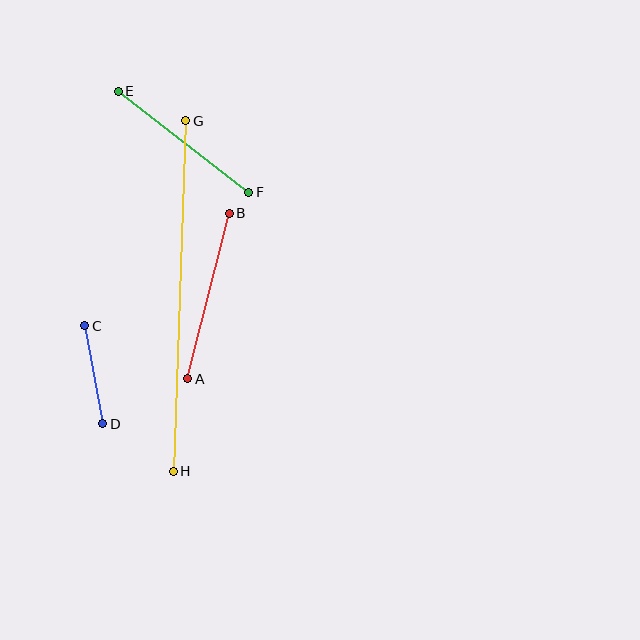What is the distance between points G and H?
The distance is approximately 351 pixels.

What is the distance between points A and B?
The distance is approximately 171 pixels.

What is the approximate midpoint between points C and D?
The midpoint is at approximately (94, 375) pixels.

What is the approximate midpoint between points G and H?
The midpoint is at approximately (179, 296) pixels.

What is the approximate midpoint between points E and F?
The midpoint is at approximately (183, 142) pixels.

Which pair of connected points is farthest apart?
Points G and H are farthest apart.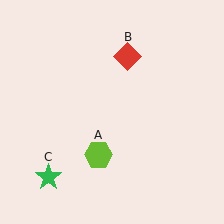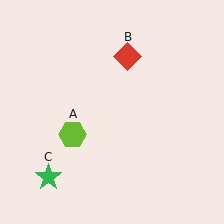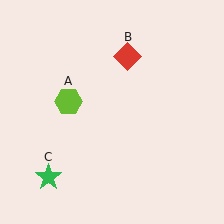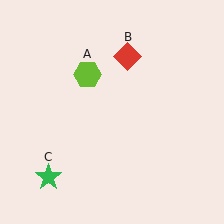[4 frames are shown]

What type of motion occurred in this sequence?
The lime hexagon (object A) rotated clockwise around the center of the scene.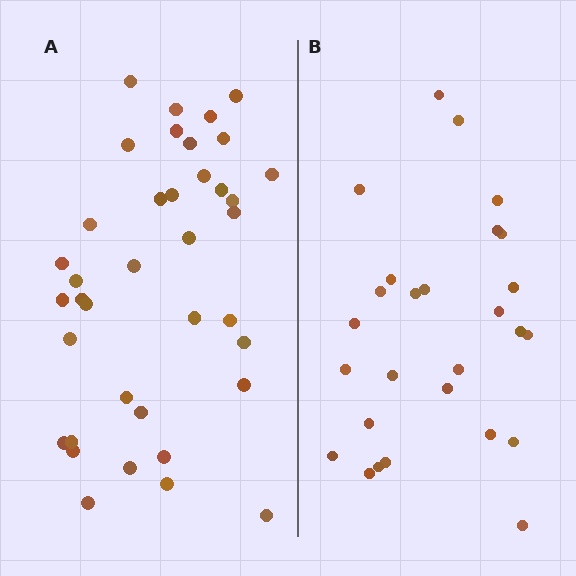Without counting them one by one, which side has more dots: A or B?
Region A (the left region) has more dots.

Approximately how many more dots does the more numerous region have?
Region A has roughly 12 or so more dots than region B.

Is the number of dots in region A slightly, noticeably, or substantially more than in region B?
Region A has noticeably more, but not dramatically so. The ratio is roughly 1.4 to 1.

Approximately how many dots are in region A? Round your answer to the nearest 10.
About 40 dots. (The exact count is 38, which rounds to 40.)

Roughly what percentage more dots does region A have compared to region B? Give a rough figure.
About 40% more.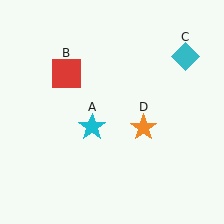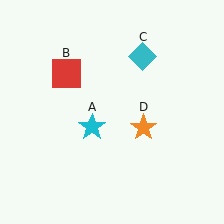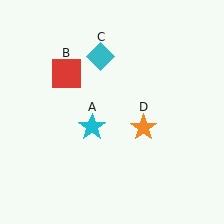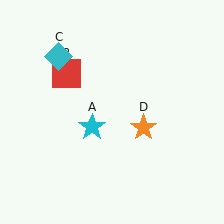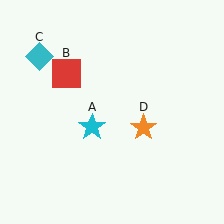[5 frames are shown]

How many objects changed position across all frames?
1 object changed position: cyan diamond (object C).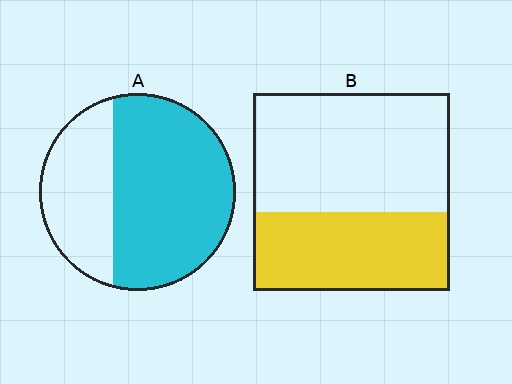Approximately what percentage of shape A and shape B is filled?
A is approximately 65% and B is approximately 40%.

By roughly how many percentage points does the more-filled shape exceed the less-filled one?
By roughly 25 percentage points (A over B).